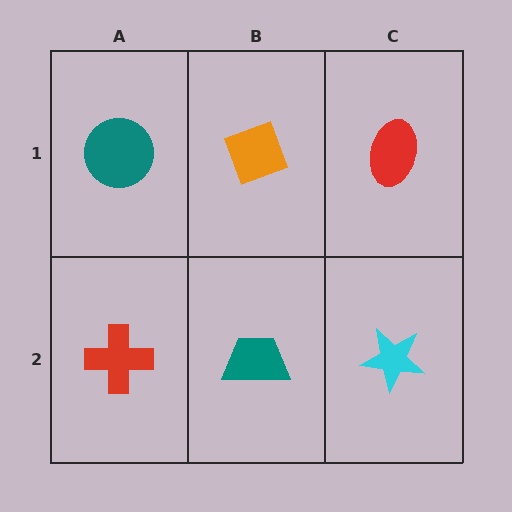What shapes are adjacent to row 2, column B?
An orange diamond (row 1, column B), a red cross (row 2, column A), a cyan star (row 2, column C).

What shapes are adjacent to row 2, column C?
A red ellipse (row 1, column C), a teal trapezoid (row 2, column B).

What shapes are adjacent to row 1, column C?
A cyan star (row 2, column C), an orange diamond (row 1, column B).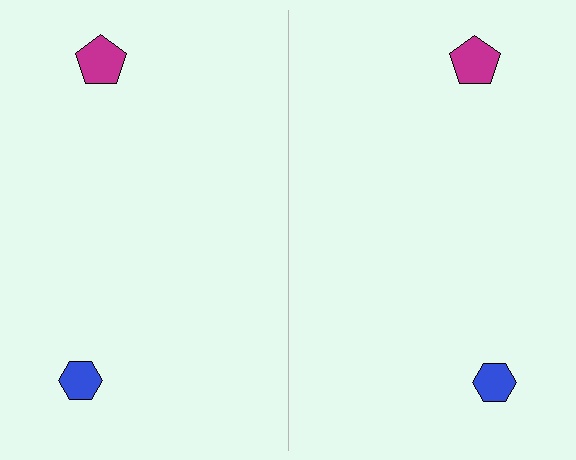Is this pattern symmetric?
Yes, this pattern has bilateral (reflection) symmetry.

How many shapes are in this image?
There are 4 shapes in this image.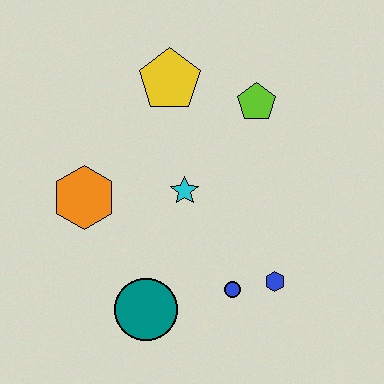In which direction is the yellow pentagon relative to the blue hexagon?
The yellow pentagon is above the blue hexagon.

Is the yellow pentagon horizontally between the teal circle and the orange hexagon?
No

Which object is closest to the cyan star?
The orange hexagon is closest to the cyan star.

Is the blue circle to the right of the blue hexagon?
No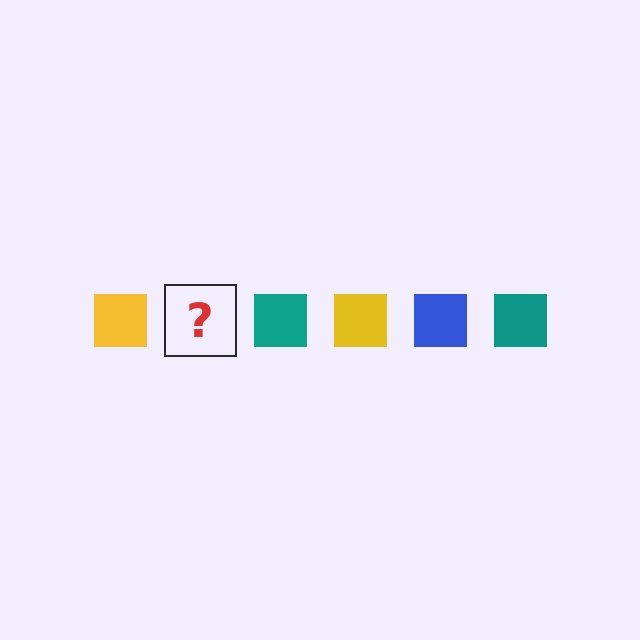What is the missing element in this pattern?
The missing element is a blue square.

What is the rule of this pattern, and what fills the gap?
The rule is that the pattern cycles through yellow, blue, teal squares. The gap should be filled with a blue square.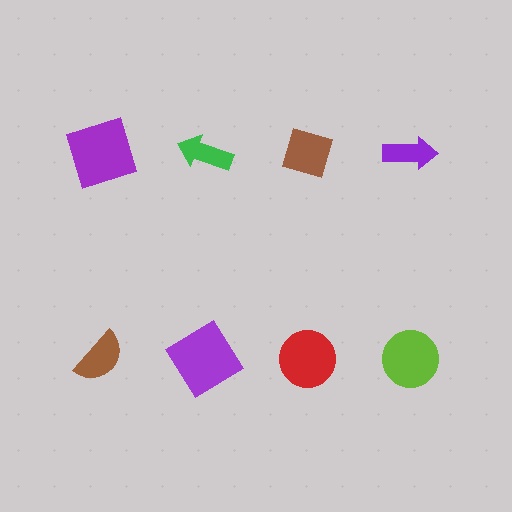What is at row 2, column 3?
A red circle.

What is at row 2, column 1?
A brown semicircle.